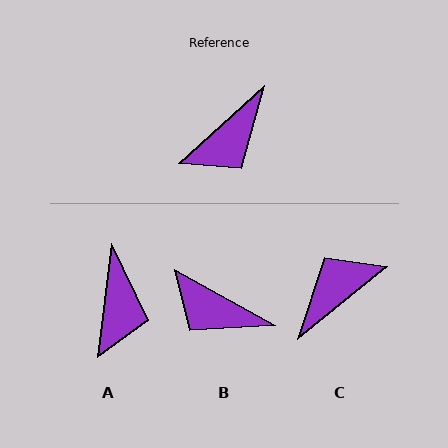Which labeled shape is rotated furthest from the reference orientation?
C, about 177 degrees away.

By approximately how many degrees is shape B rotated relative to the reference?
Approximately 71 degrees clockwise.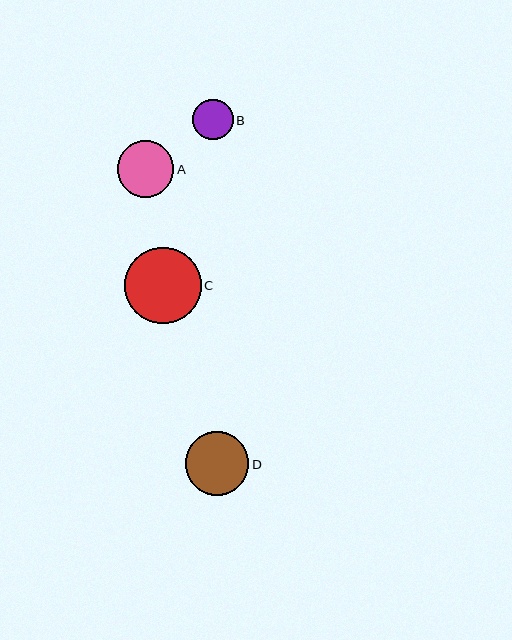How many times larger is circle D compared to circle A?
Circle D is approximately 1.1 times the size of circle A.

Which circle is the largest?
Circle C is the largest with a size of approximately 77 pixels.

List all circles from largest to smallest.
From largest to smallest: C, D, A, B.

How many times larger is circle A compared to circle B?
Circle A is approximately 1.4 times the size of circle B.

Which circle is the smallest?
Circle B is the smallest with a size of approximately 41 pixels.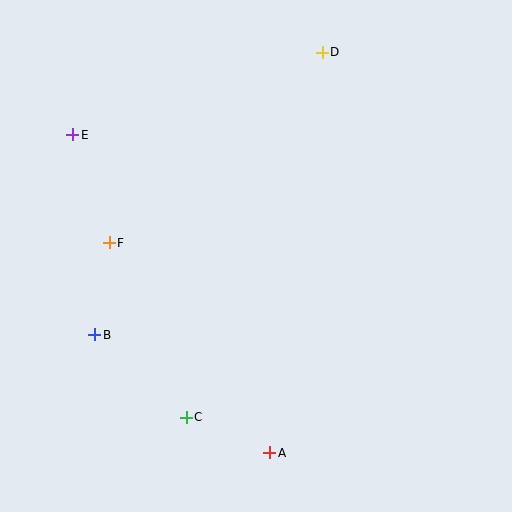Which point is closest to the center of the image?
Point F at (109, 243) is closest to the center.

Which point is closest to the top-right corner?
Point D is closest to the top-right corner.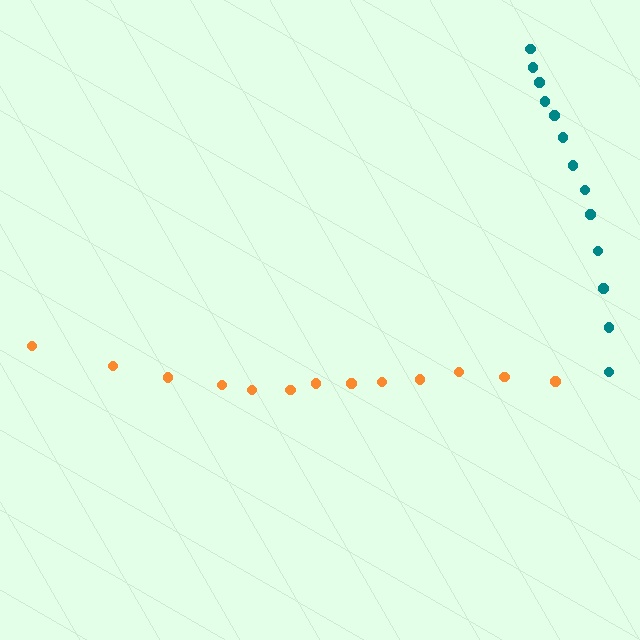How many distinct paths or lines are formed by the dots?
There are 2 distinct paths.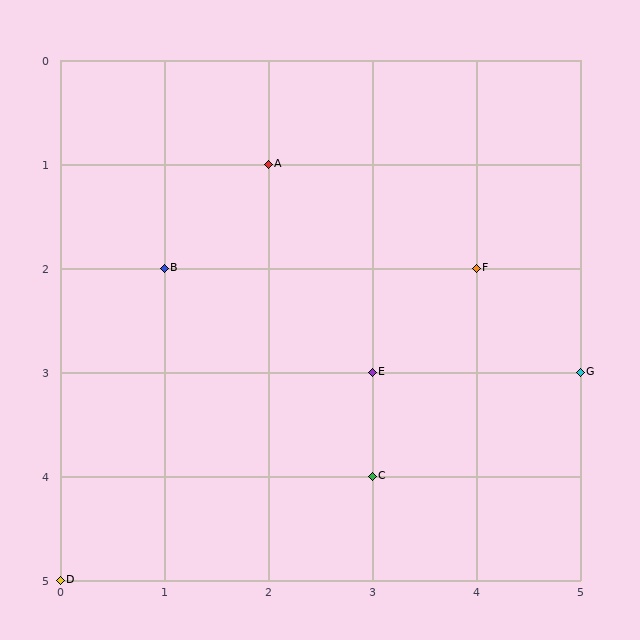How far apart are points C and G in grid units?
Points C and G are 2 columns and 1 row apart (about 2.2 grid units diagonally).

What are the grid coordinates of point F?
Point F is at grid coordinates (4, 2).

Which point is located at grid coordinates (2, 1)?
Point A is at (2, 1).